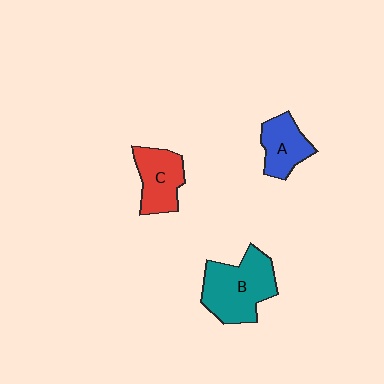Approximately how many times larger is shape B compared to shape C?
Approximately 1.5 times.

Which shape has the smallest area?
Shape A (blue).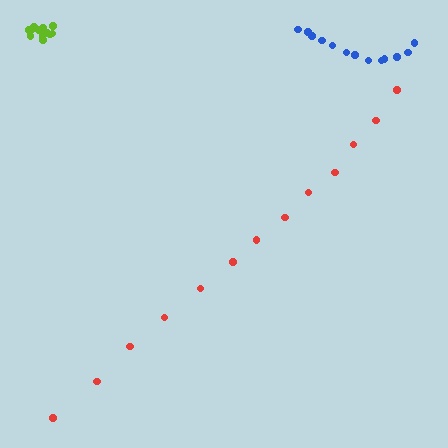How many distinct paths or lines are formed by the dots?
There are 3 distinct paths.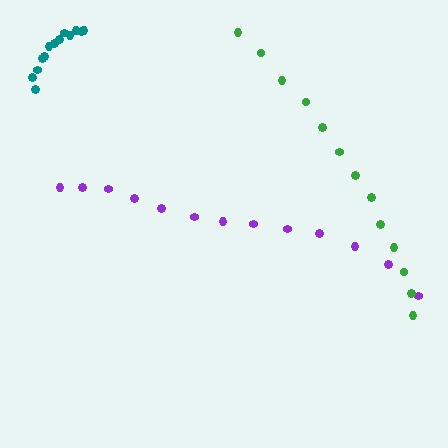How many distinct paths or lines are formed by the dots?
There are 3 distinct paths.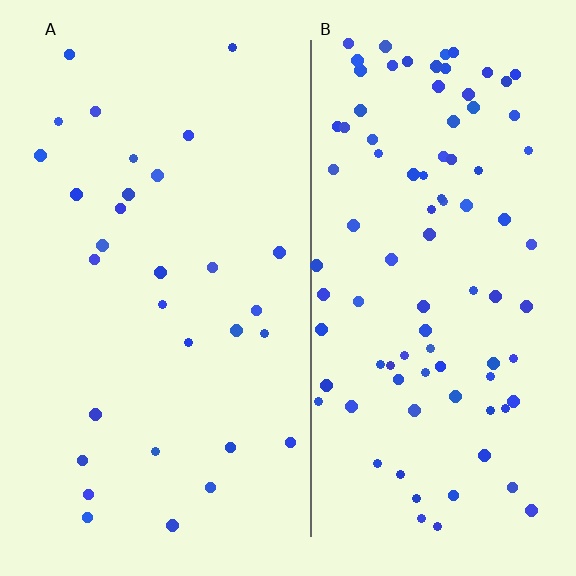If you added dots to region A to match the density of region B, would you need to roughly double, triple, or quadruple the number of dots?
Approximately triple.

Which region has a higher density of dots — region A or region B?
B (the right).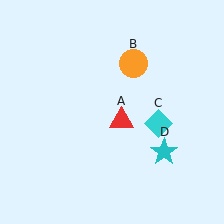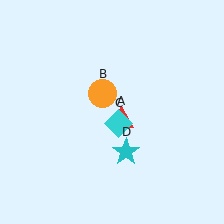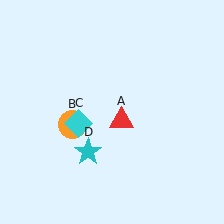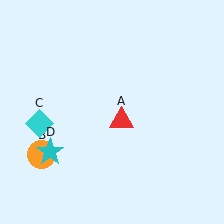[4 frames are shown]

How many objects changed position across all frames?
3 objects changed position: orange circle (object B), cyan diamond (object C), cyan star (object D).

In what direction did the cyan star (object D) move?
The cyan star (object D) moved left.